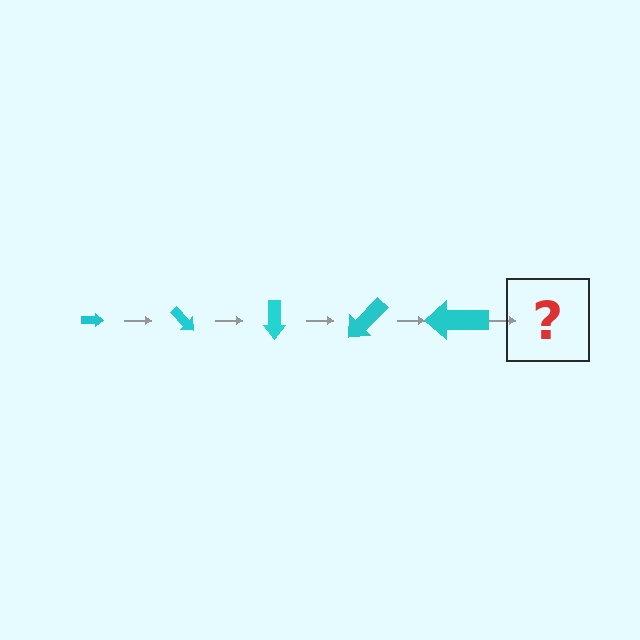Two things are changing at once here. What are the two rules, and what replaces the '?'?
The two rules are that the arrow grows larger each step and it rotates 45 degrees each step. The '?' should be an arrow, larger than the previous one and rotated 225 degrees from the start.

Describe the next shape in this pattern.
It should be an arrow, larger than the previous one and rotated 225 degrees from the start.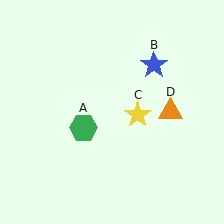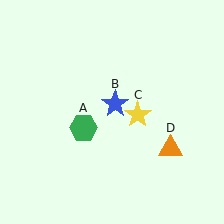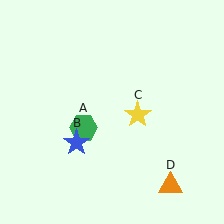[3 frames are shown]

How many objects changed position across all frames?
2 objects changed position: blue star (object B), orange triangle (object D).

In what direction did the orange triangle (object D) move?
The orange triangle (object D) moved down.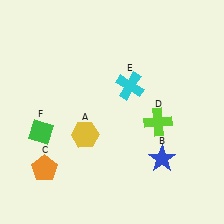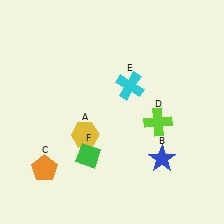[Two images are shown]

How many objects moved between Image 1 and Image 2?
1 object moved between the two images.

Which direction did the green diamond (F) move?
The green diamond (F) moved right.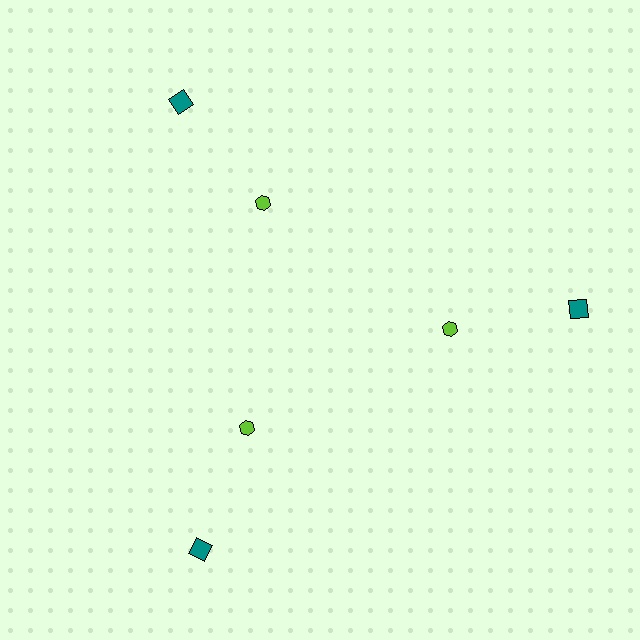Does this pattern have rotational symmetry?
Yes, this pattern has 3-fold rotational symmetry. It looks the same after rotating 120 degrees around the center.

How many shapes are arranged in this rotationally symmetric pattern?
There are 6 shapes, arranged in 3 groups of 2.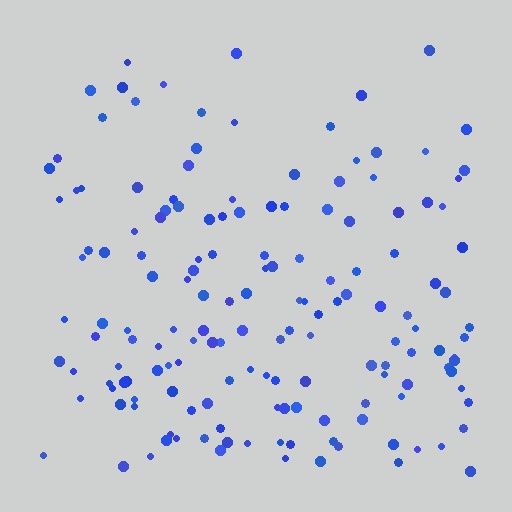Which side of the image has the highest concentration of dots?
The bottom.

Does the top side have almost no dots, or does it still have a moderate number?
Still a moderate number, just noticeably fewer than the bottom.